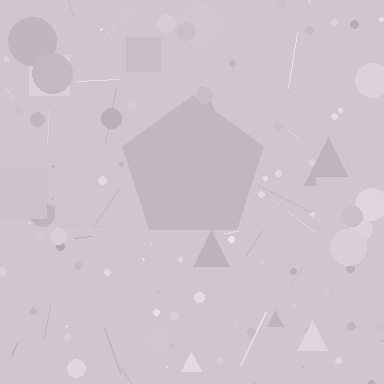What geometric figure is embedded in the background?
A pentagon is embedded in the background.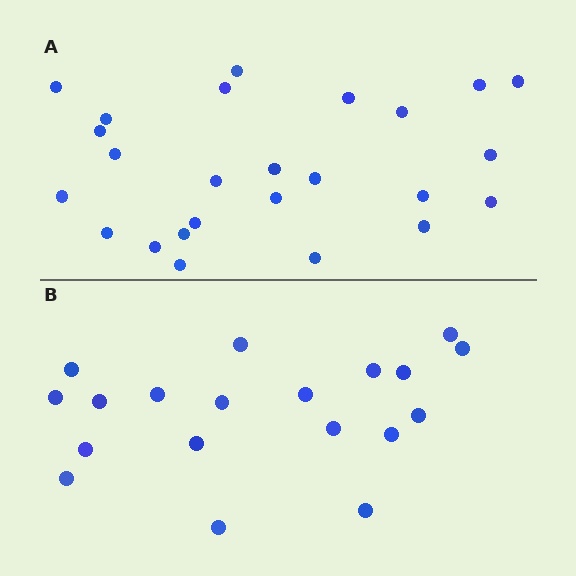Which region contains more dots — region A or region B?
Region A (the top region) has more dots.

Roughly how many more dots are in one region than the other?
Region A has about 6 more dots than region B.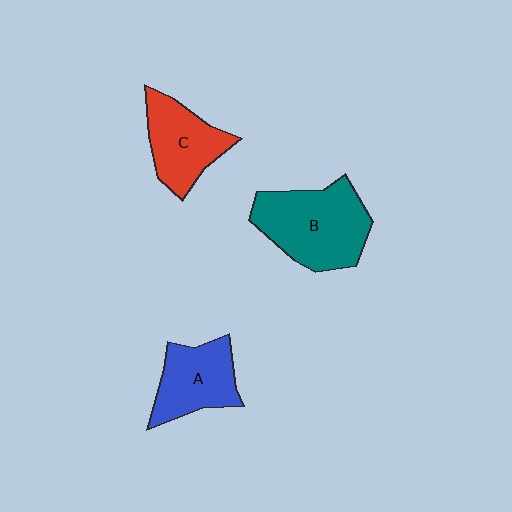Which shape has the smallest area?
Shape A (blue).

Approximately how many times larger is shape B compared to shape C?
Approximately 1.4 times.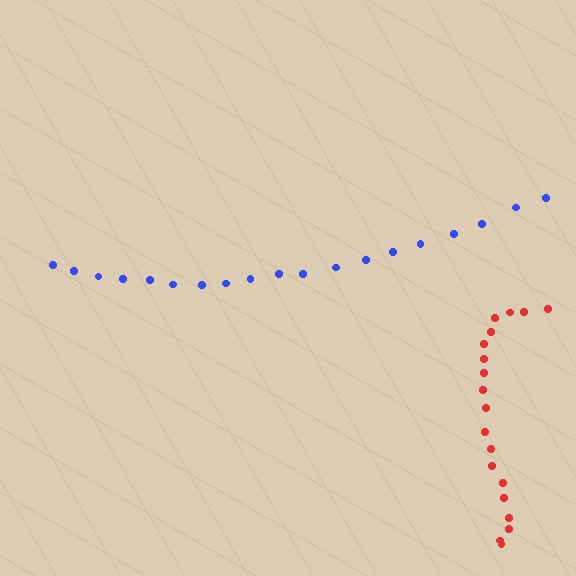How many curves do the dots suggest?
There are 2 distinct paths.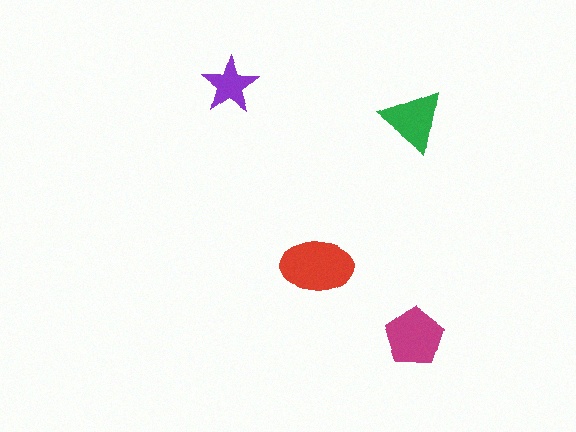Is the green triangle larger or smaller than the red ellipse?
Smaller.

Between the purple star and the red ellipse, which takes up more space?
The red ellipse.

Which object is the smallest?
The purple star.